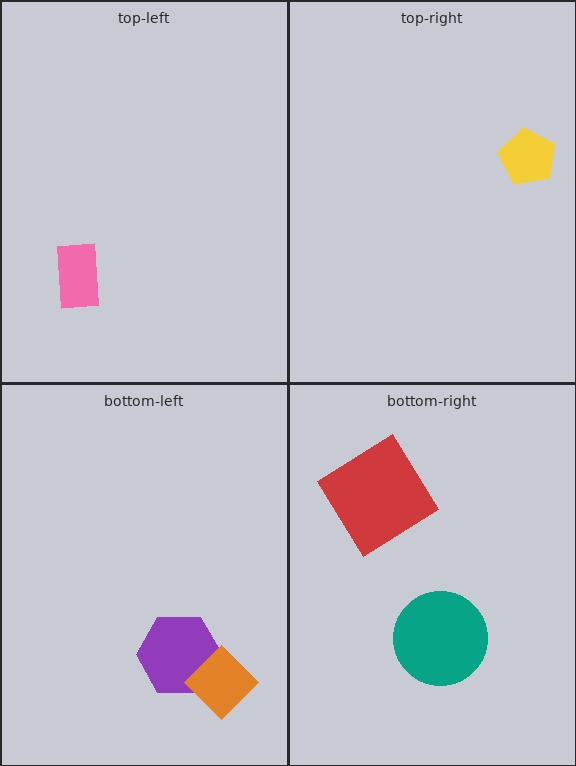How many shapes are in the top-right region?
1.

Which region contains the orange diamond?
The bottom-left region.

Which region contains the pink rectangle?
The top-left region.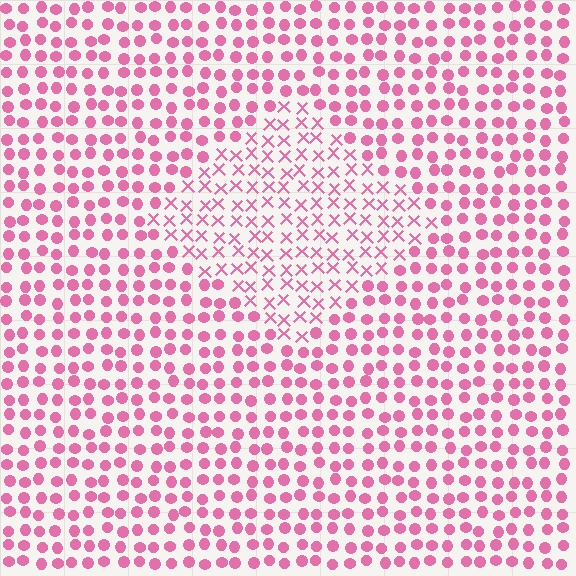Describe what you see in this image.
The image is filled with small pink elements arranged in a uniform grid. A diamond-shaped region contains X marks, while the surrounding area contains circles. The boundary is defined purely by the change in element shape.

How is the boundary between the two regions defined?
The boundary is defined by a change in element shape: X marks inside vs. circles outside. All elements share the same color and spacing.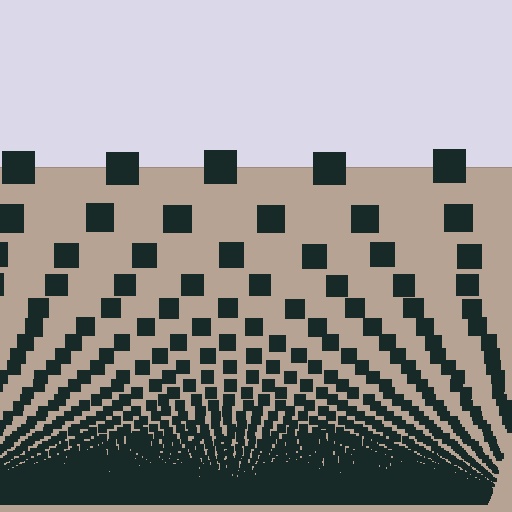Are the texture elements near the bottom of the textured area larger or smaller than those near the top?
Smaller. The gradient is inverted — elements near the bottom are smaller and denser.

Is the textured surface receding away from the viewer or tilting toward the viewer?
The surface appears to tilt toward the viewer. Texture elements get larger and sparser toward the top.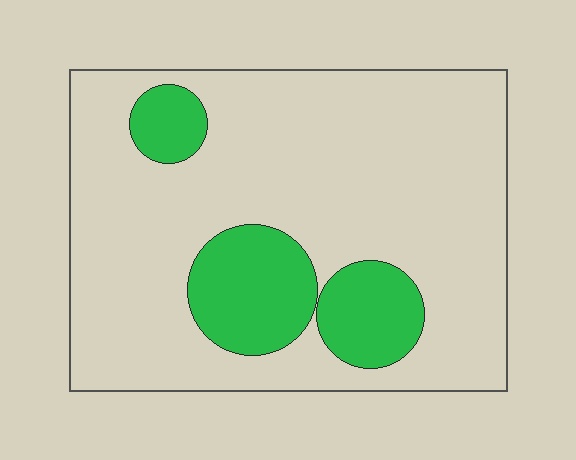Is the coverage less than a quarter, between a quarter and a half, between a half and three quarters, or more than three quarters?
Less than a quarter.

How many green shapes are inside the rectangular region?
3.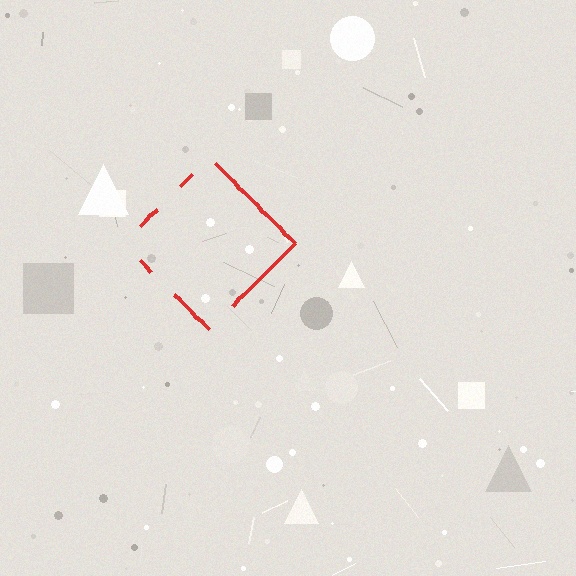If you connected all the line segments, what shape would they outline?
They would outline a diamond.